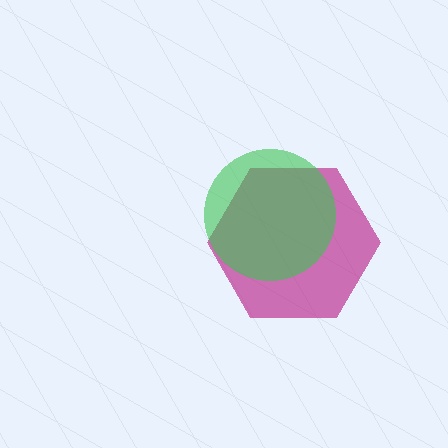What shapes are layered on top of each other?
The layered shapes are: a magenta hexagon, a green circle.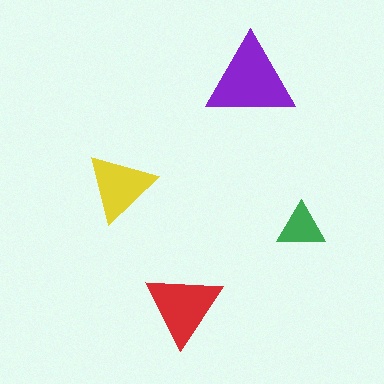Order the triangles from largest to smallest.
the purple one, the red one, the yellow one, the green one.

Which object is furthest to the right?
The green triangle is rightmost.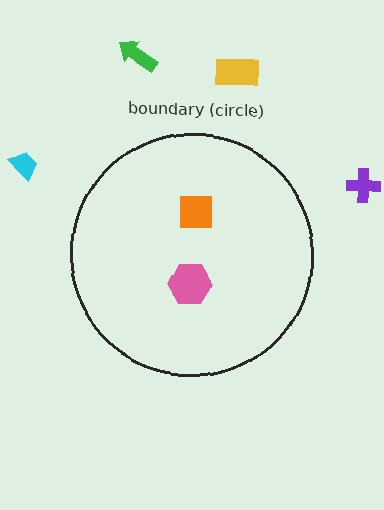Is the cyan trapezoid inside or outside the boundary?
Outside.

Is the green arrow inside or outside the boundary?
Outside.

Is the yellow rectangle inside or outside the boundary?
Outside.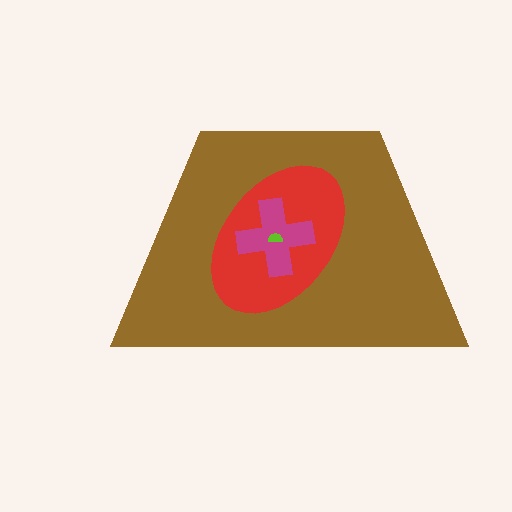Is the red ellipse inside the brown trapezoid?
Yes.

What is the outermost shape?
The brown trapezoid.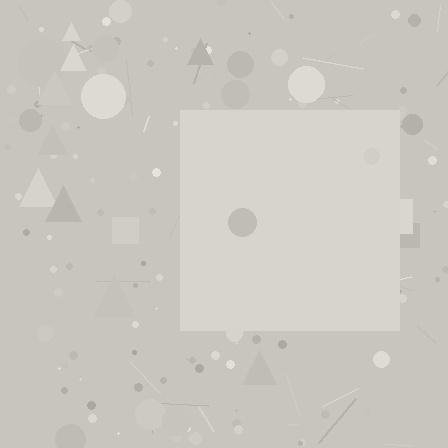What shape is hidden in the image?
A square is hidden in the image.